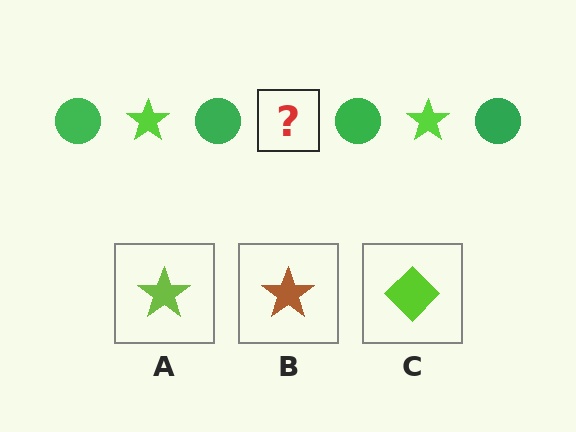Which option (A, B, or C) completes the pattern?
A.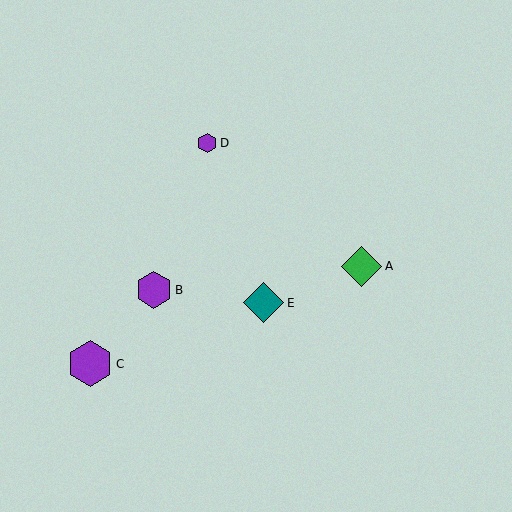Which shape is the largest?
The purple hexagon (labeled C) is the largest.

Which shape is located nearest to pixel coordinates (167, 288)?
The purple hexagon (labeled B) at (154, 290) is nearest to that location.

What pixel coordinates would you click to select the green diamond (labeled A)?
Click at (361, 266) to select the green diamond A.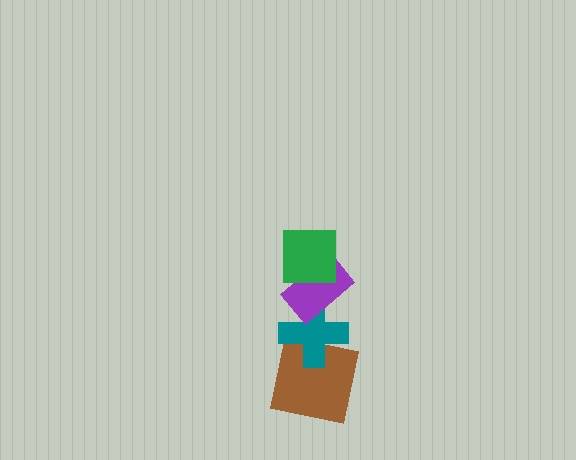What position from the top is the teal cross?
The teal cross is 3rd from the top.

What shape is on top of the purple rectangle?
The green square is on top of the purple rectangle.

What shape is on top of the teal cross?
The purple rectangle is on top of the teal cross.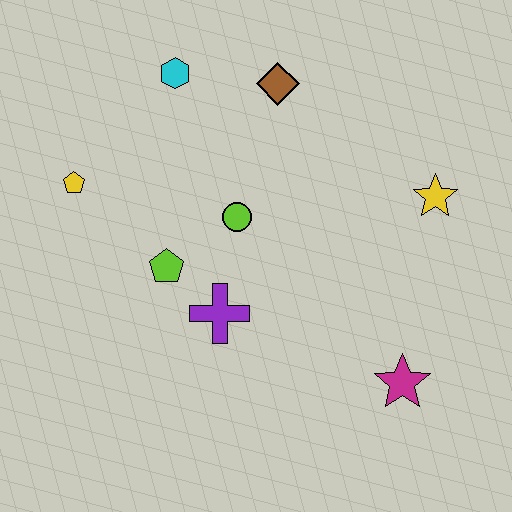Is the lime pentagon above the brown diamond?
No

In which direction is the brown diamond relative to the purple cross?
The brown diamond is above the purple cross.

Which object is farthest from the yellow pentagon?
The magenta star is farthest from the yellow pentagon.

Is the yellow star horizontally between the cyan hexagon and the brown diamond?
No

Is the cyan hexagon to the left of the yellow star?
Yes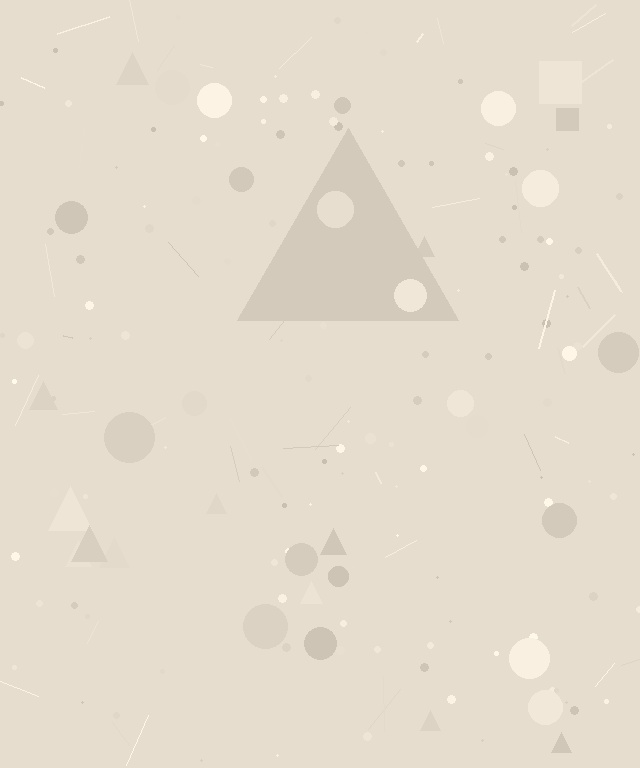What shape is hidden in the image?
A triangle is hidden in the image.